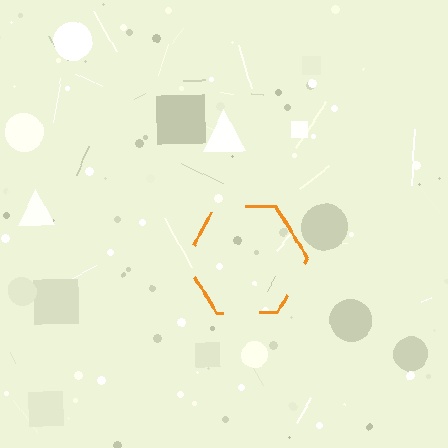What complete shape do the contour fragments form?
The contour fragments form a hexagon.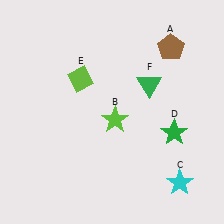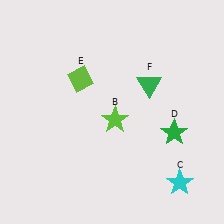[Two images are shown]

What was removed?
The brown pentagon (A) was removed in Image 2.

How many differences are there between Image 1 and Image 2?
There is 1 difference between the two images.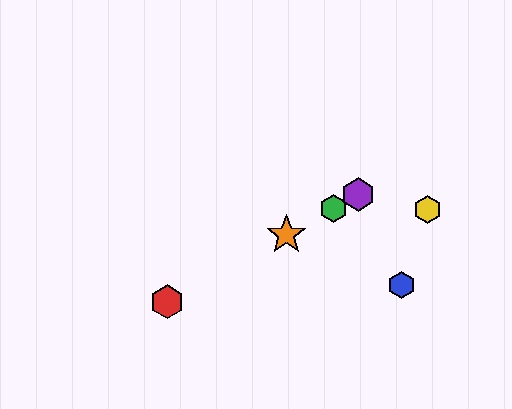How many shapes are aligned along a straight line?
4 shapes (the red hexagon, the green hexagon, the purple hexagon, the orange star) are aligned along a straight line.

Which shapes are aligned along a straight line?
The red hexagon, the green hexagon, the purple hexagon, the orange star are aligned along a straight line.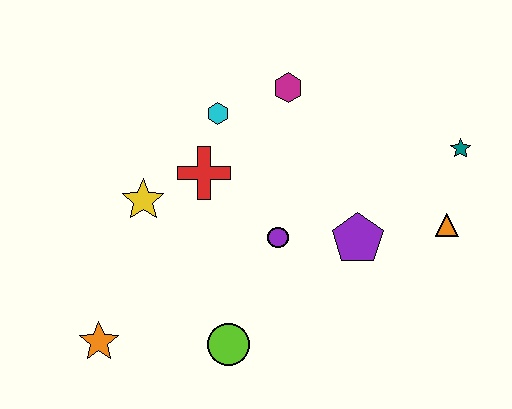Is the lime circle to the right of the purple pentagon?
No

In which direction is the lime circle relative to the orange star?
The lime circle is to the right of the orange star.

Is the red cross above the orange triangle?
Yes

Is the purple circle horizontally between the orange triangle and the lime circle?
Yes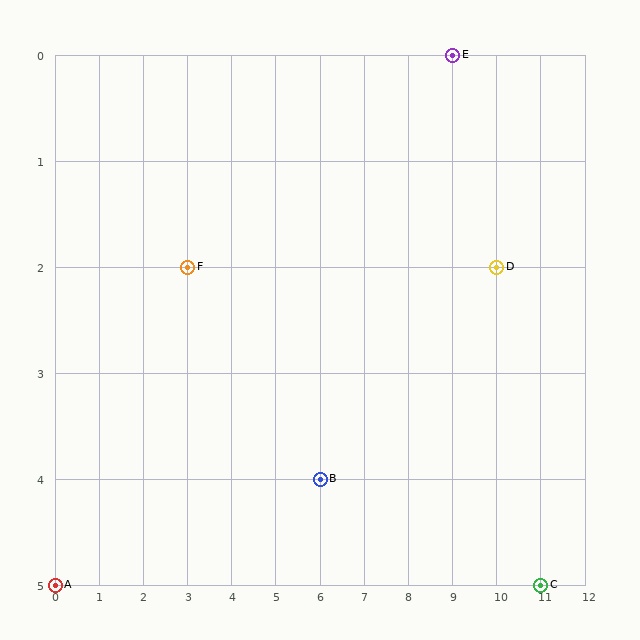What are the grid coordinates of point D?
Point D is at grid coordinates (10, 2).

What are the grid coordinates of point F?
Point F is at grid coordinates (3, 2).